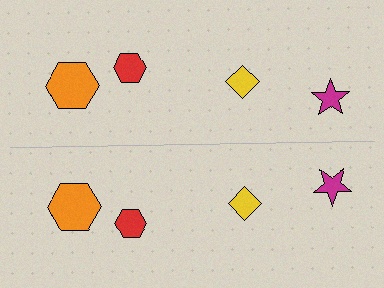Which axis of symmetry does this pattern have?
The pattern has a horizontal axis of symmetry running through the center of the image.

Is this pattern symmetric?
Yes, this pattern has bilateral (reflection) symmetry.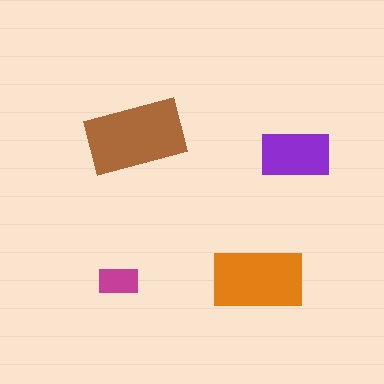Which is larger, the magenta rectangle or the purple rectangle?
The purple one.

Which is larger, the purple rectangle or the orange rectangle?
The orange one.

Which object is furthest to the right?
The purple rectangle is rightmost.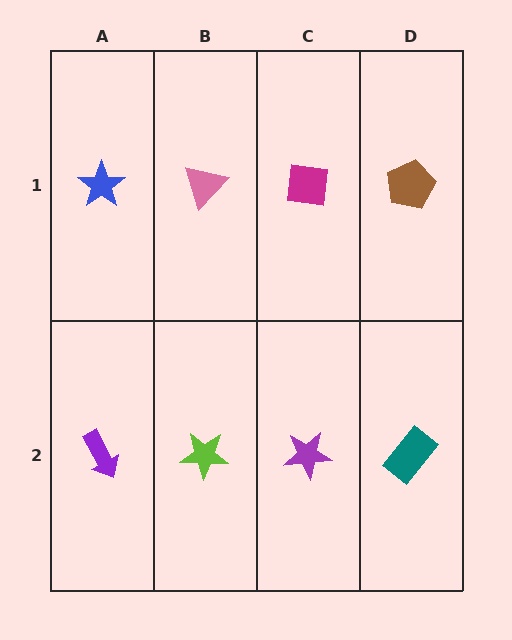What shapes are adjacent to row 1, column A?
A purple arrow (row 2, column A), a pink triangle (row 1, column B).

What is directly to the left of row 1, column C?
A pink triangle.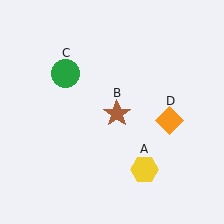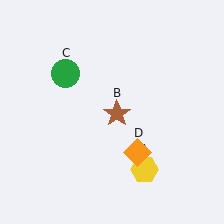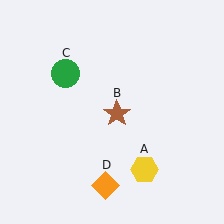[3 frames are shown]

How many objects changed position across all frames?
1 object changed position: orange diamond (object D).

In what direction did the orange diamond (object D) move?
The orange diamond (object D) moved down and to the left.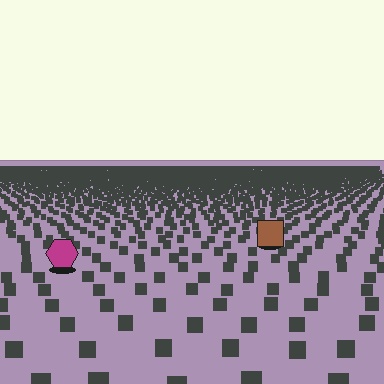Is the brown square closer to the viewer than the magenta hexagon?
No. The magenta hexagon is closer — you can tell from the texture gradient: the ground texture is coarser near it.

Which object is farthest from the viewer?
The brown square is farthest from the viewer. It appears smaller and the ground texture around it is denser.